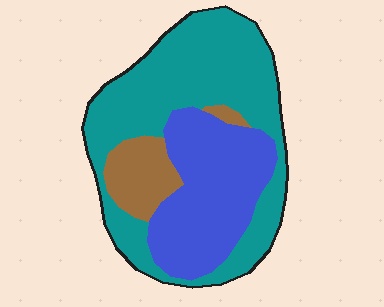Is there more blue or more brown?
Blue.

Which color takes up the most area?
Teal, at roughly 55%.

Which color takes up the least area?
Brown, at roughly 10%.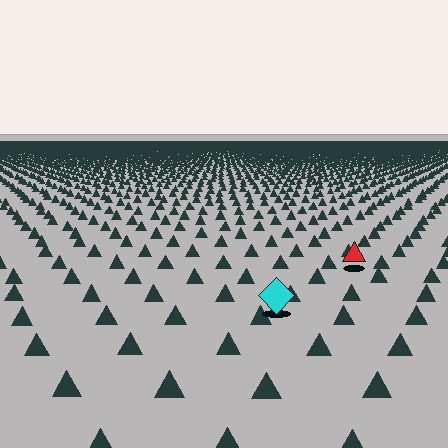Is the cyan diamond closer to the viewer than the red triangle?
Yes. The cyan diamond is closer — you can tell from the texture gradient: the ground texture is coarser near it.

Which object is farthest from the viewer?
The red triangle is farthest from the viewer. It appears smaller and the ground texture around it is denser.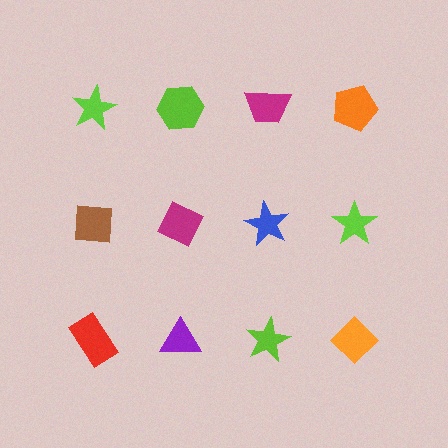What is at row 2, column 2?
A magenta diamond.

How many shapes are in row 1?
4 shapes.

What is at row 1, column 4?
An orange pentagon.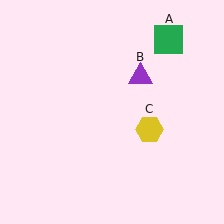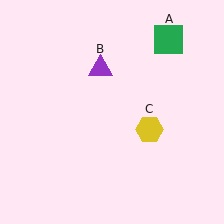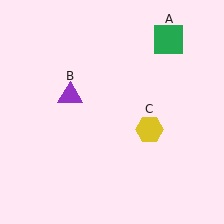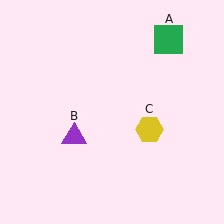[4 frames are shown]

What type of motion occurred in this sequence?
The purple triangle (object B) rotated counterclockwise around the center of the scene.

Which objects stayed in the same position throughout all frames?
Green square (object A) and yellow hexagon (object C) remained stationary.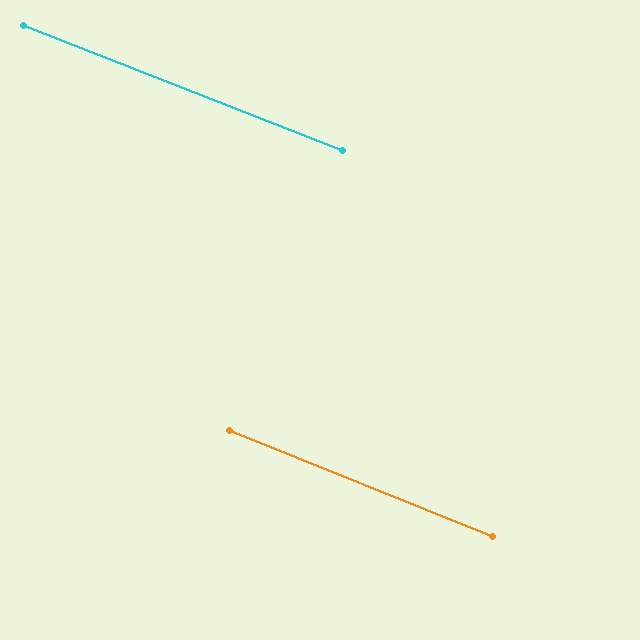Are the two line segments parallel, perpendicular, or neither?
Parallel — their directions differ by only 0.4°.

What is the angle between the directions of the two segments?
Approximately 0 degrees.